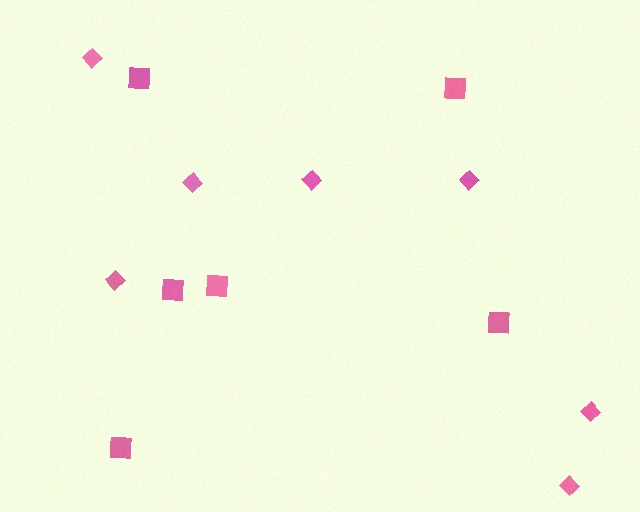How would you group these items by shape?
There are 2 groups: one group of diamonds (7) and one group of squares (6).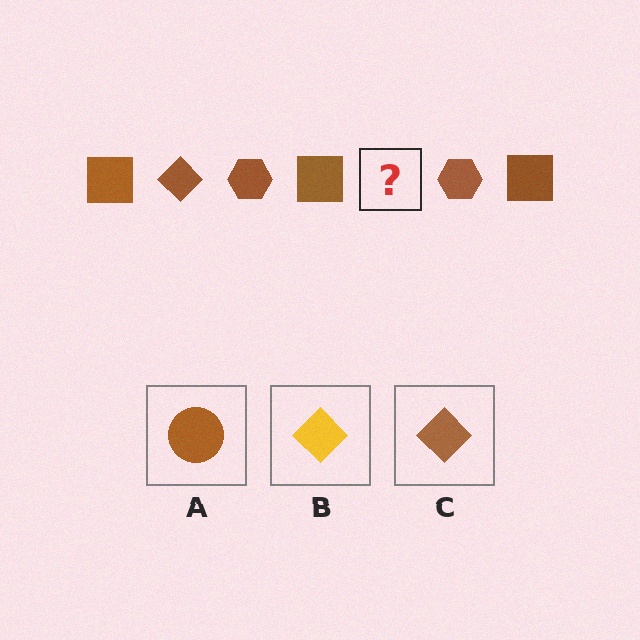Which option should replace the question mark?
Option C.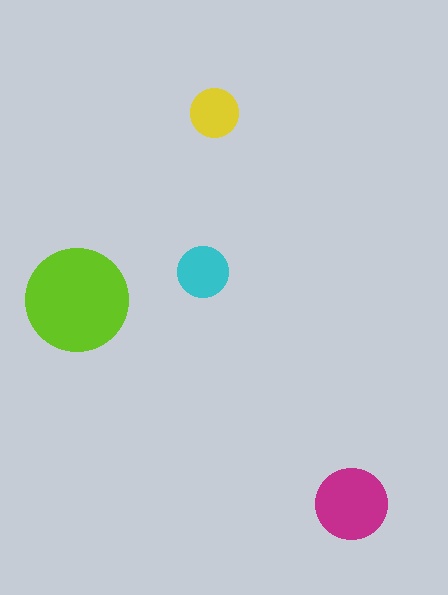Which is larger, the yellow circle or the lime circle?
The lime one.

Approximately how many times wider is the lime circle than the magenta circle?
About 1.5 times wider.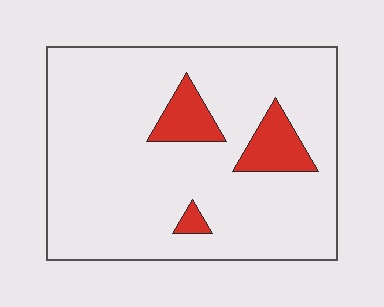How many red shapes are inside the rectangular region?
3.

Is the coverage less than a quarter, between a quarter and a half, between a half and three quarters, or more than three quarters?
Less than a quarter.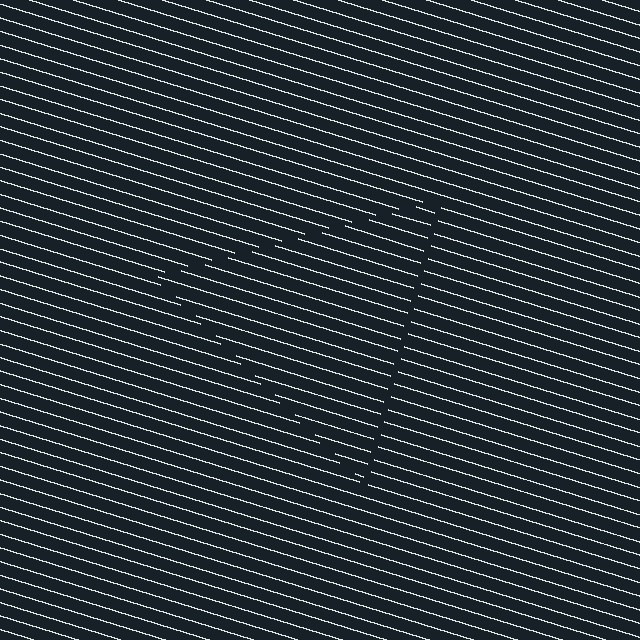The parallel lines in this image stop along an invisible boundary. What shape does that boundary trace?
An illusory triangle. The interior of the shape contains the same grating, shifted by half a period — the contour is defined by the phase discontinuity where line-ends from the inner and outer gratings abut.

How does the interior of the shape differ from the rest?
The interior of the shape contains the same grating, shifted by half a period — the contour is defined by the phase discontinuity where line-ends from the inner and outer gratings abut.